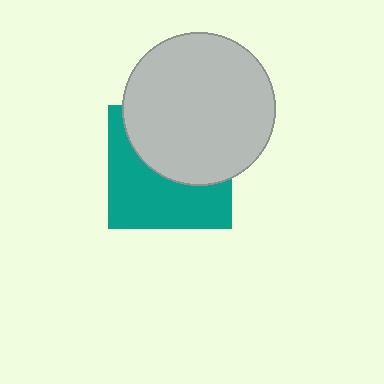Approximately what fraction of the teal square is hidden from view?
Roughly 49% of the teal square is hidden behind the light gray circle.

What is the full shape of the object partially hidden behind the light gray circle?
The partially hidden object is a teal square.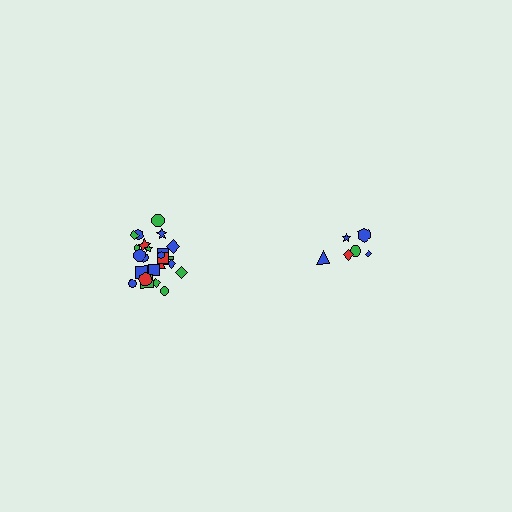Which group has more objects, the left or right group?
The left group.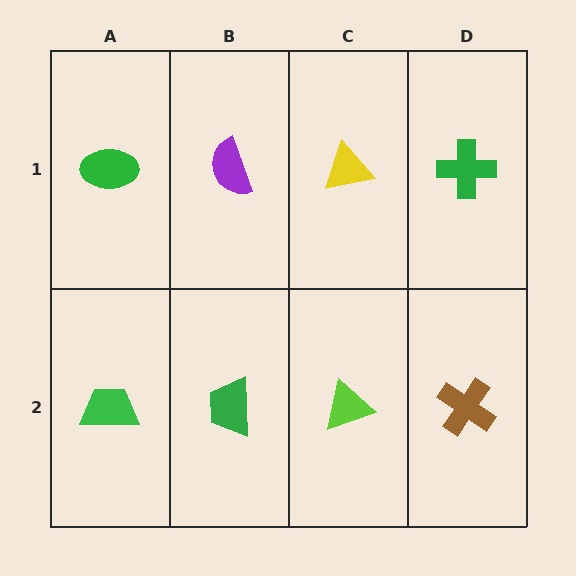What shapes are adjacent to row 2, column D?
A green cross (row 1, column D), a lime triangle (row 2, column C).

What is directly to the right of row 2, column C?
A brown cross.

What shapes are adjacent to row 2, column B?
A purple semicircle (row 1, column B), a green trapezoid (row 2, column A), a lime triangle (row 2, column C).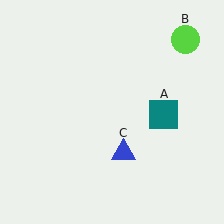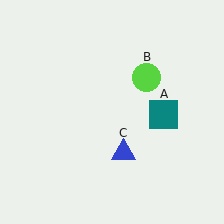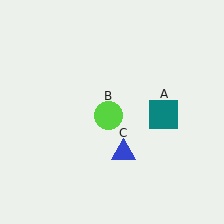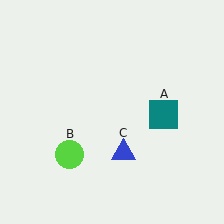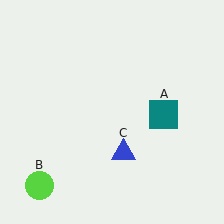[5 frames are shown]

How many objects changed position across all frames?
1 object changed position: lime circle (object B).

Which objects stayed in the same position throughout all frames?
Teal square (object A) and blue triangle (object C) remained stationary.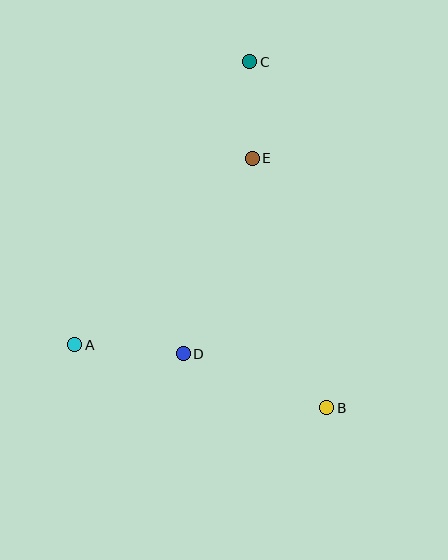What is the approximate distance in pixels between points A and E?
The distance between A and E is approximately 258 pixels.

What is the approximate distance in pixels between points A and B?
The distance between A and B is approximately 260 pixels.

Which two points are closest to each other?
Points C and E are closest to each other.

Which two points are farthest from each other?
Points B and C are farthest from each other.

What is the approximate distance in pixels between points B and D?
The distance between B and D is approximately 153 pixels.